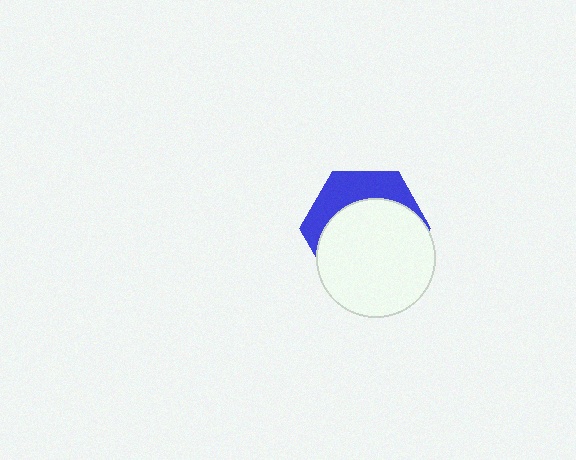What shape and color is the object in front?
The object in front is a white circle.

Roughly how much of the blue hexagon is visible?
A small part of it is visible (roughly 33%).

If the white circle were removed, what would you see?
You would see the complete blue hexagon.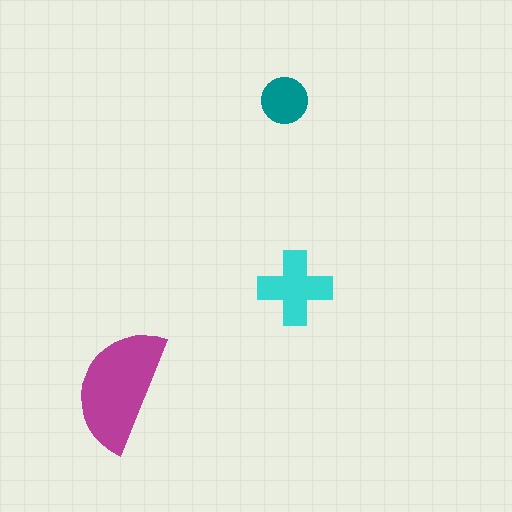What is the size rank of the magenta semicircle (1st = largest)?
1st.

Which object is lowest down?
The magenta semicircle is bottommost.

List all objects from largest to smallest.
The magenta semicircle, the cyan cross, the teal circle.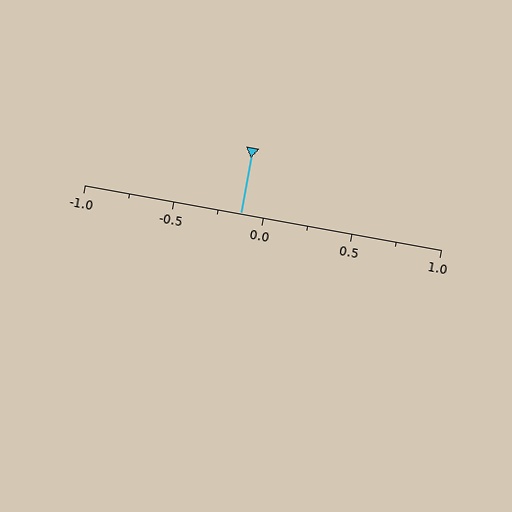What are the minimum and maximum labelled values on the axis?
The axis runs from -1.0 to 1.0.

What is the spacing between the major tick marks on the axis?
The major ticks are spaced 0.5 apart.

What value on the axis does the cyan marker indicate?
The marker indicates approximately -0.12.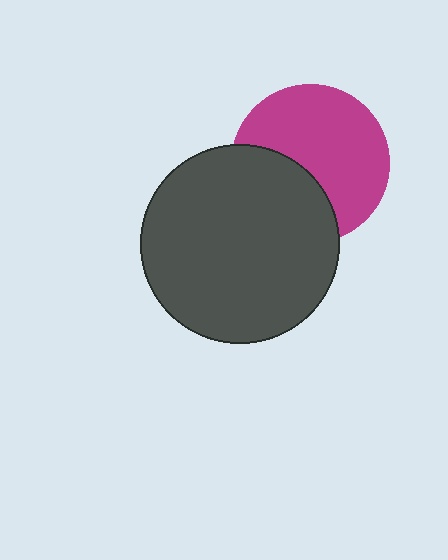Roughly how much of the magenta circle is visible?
About half of it is visible (roughly 64%).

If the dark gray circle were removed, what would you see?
You would see the complete magenta circle.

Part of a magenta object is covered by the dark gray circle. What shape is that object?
It is a circle.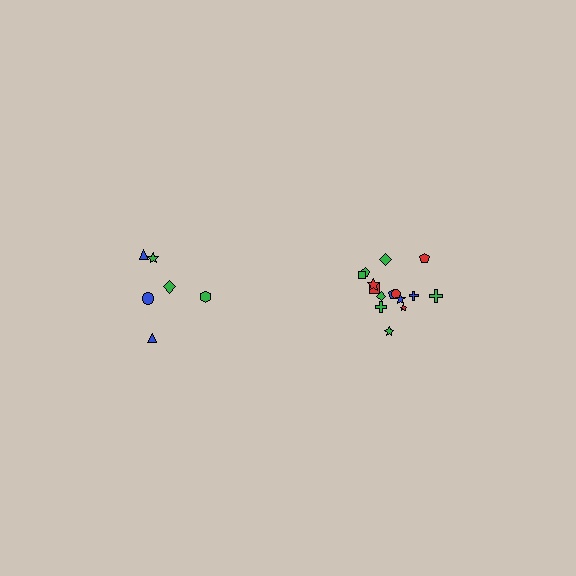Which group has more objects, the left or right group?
The right group.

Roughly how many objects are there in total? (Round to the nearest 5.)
Roughly 20 objects in total.